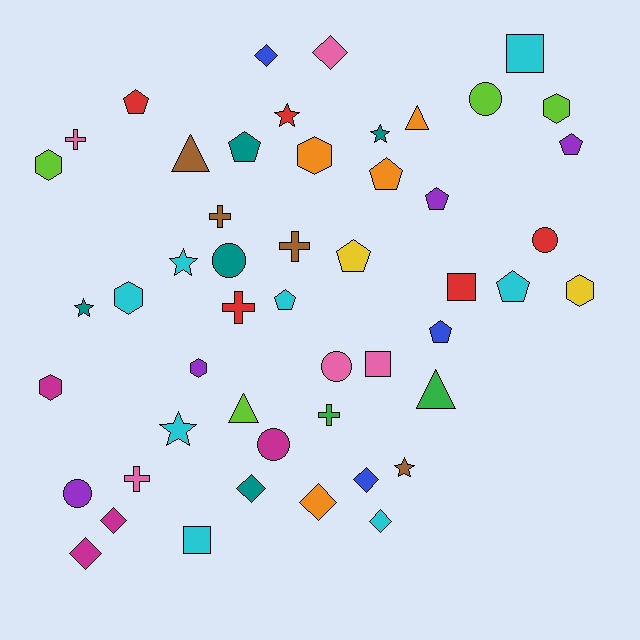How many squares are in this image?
There are 4 squares.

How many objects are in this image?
There are 50 objects.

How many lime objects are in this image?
There are 4 lime objects.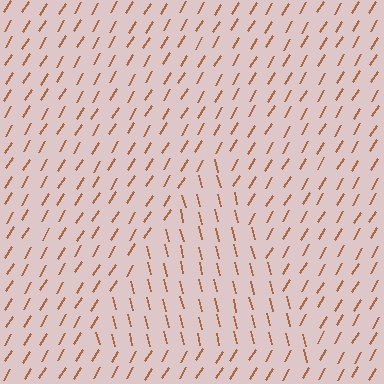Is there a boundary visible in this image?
Yes, there is a texture boundary formed by a change in line orientation.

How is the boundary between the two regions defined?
The boundary is defined purely by a change in line orientation (approximately 45 degrees difference). All lines are the same color and thickness.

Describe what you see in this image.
The image is filled with small brown line segments. A triangle region in the image has lines oriented differently from the surrounding lines, creating a visible texture boundary.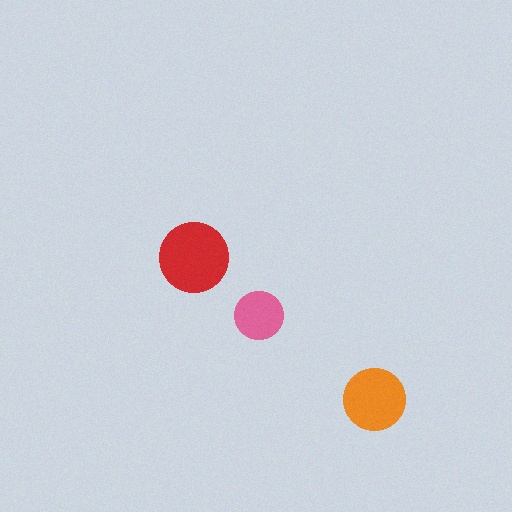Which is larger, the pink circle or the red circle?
The red one.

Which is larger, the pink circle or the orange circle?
The orange one.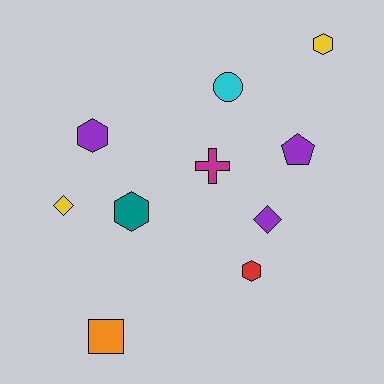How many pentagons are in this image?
There is 1 pentagon.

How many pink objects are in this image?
There are no pink objects.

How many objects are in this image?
There are 10 objects.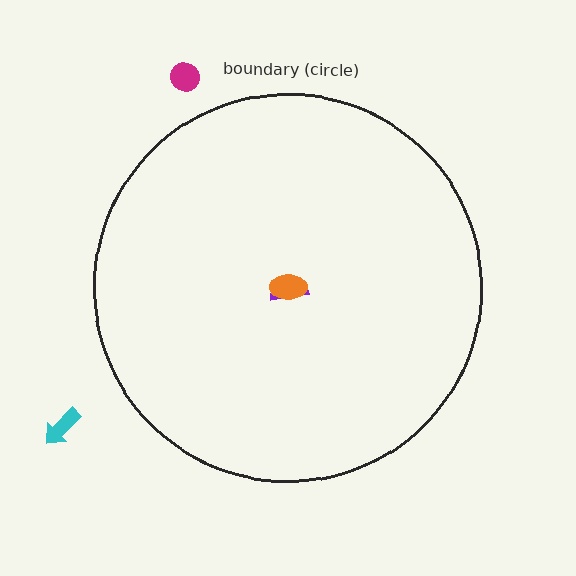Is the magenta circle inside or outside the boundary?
Outside.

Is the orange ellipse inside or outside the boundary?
Inside.